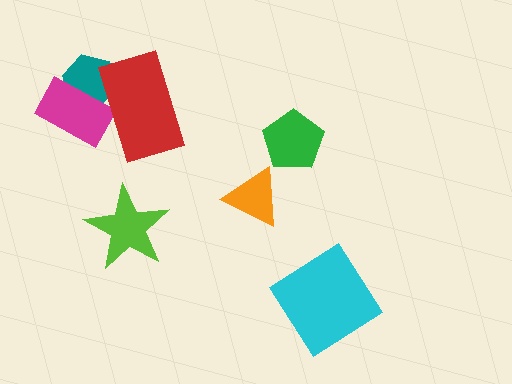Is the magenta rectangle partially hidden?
Yes, it is partially covered by another shape.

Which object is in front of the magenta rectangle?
The red rectangle is in front of the magenta rectangle.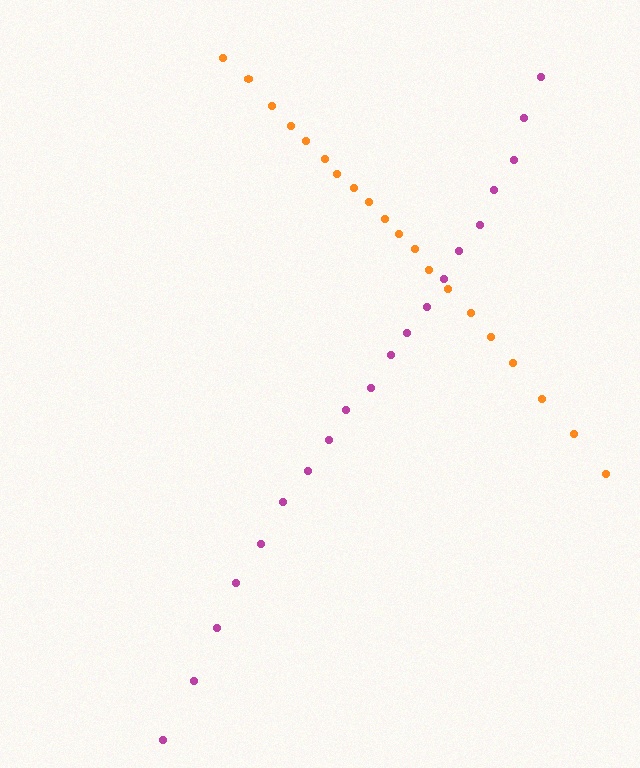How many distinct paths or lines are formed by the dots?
There are 2 distinct paths.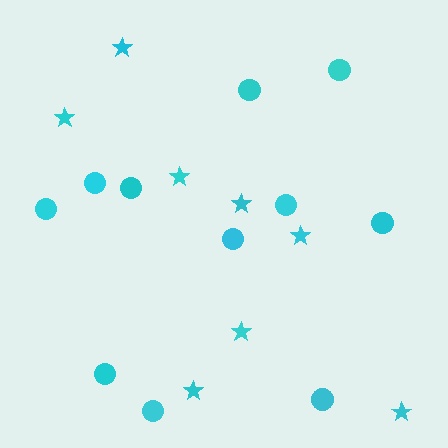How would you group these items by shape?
There are 2 groups: one group of stars (8) and one group of circles (11).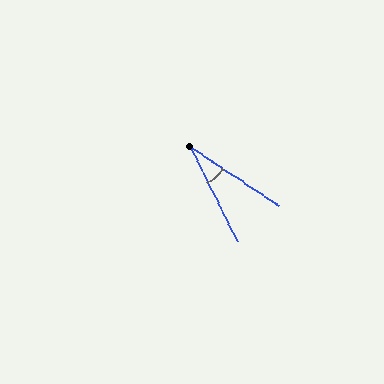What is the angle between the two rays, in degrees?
Approximately 30 degrees.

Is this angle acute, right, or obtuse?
It is acute.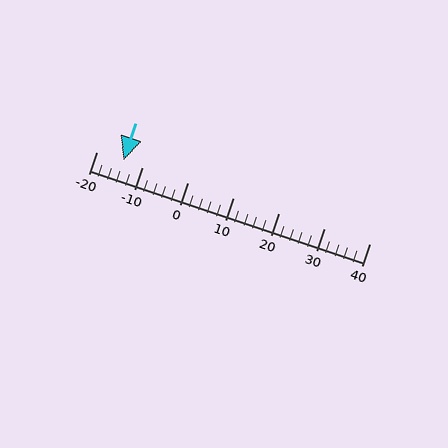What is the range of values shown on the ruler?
The ruler shows values from -20 to 40.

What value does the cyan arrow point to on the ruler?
The cyan arrow points to approximately -14.